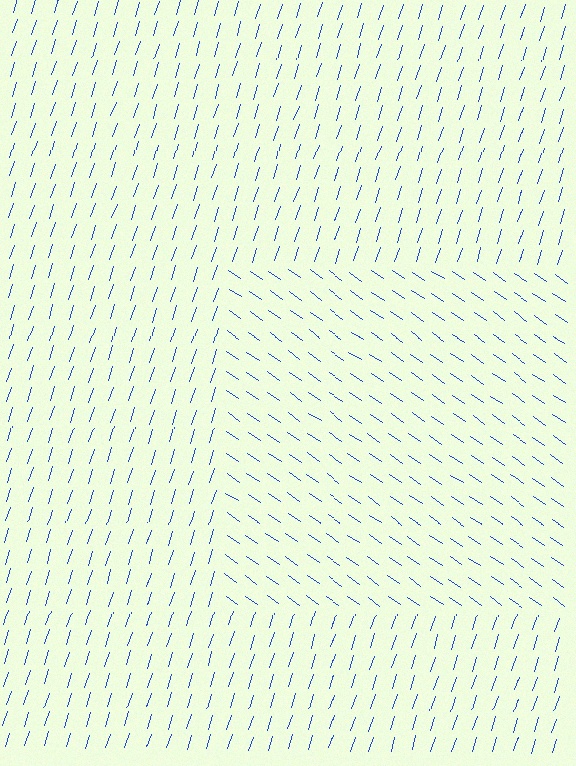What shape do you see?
I see a rectangle.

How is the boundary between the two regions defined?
The boundary is defined purely by a change in line orientation (approximately 74 degrees difference). All lines are the same color and thickness.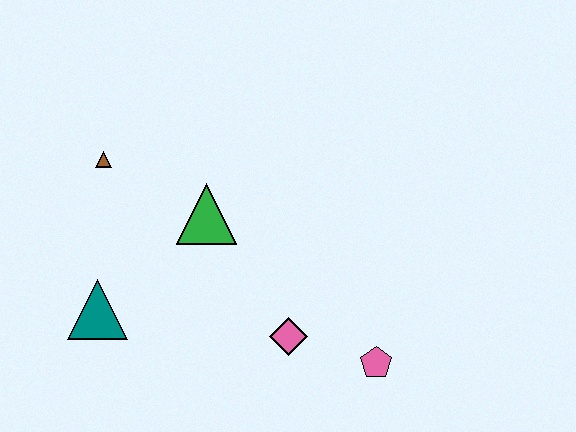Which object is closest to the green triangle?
The brown triangle is closest to the green triangle.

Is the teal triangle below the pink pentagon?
No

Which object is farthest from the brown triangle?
The pink pentagon is farthest from the brown triangle.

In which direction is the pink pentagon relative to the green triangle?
The pink pentagon is to the right of the green triangle.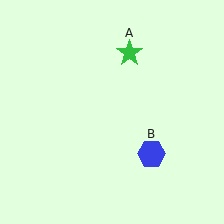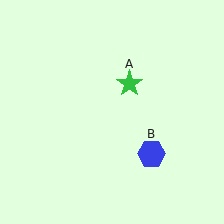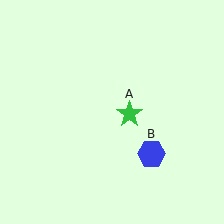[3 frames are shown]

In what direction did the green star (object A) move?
The green star (object A) moved down.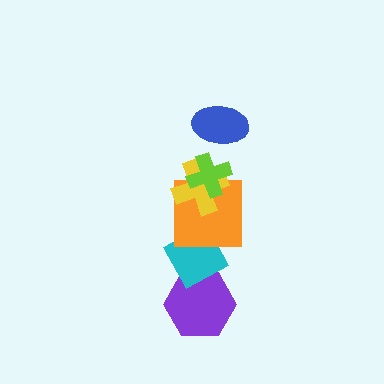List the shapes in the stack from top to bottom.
From top to bottom: the blue ellipse, the lime cross, the yellow cross, the orange square, the cyan diamond, the purple hexagon.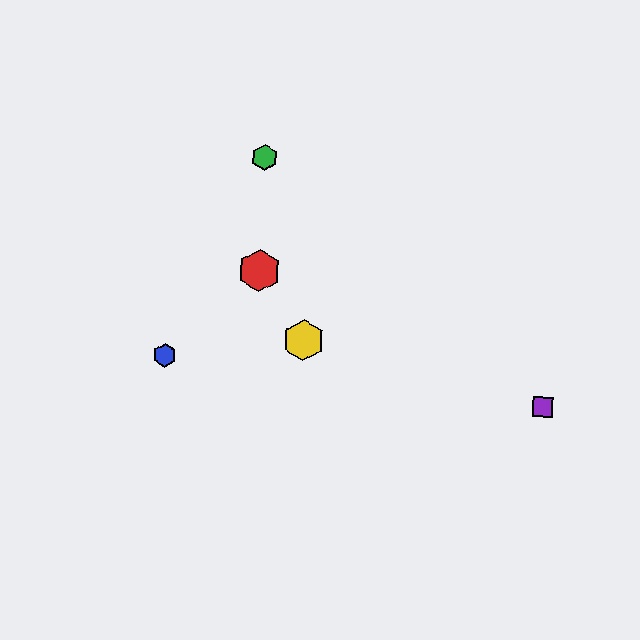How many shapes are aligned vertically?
2 shapes (the red hexagon, the green hexagon) are aligned vertically.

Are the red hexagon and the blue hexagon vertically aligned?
No, the red hexagon is at x≈259 and the blue hexagon is at x≈165.